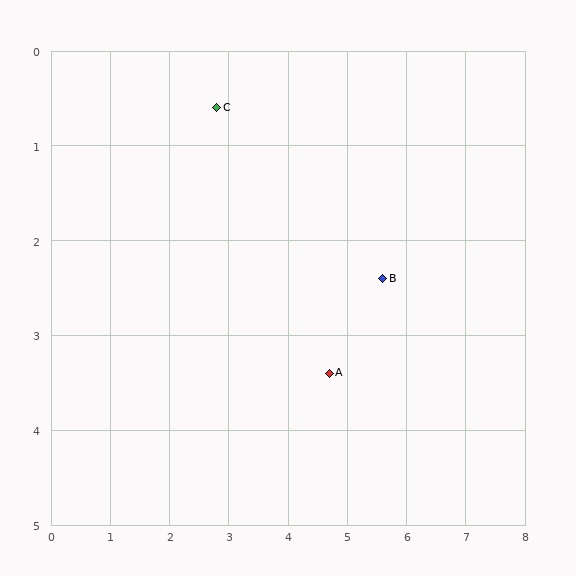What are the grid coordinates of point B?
Point B is at approximately (5.6, 2.4).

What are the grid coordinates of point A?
Point A is at approximately (4.7, 3.4).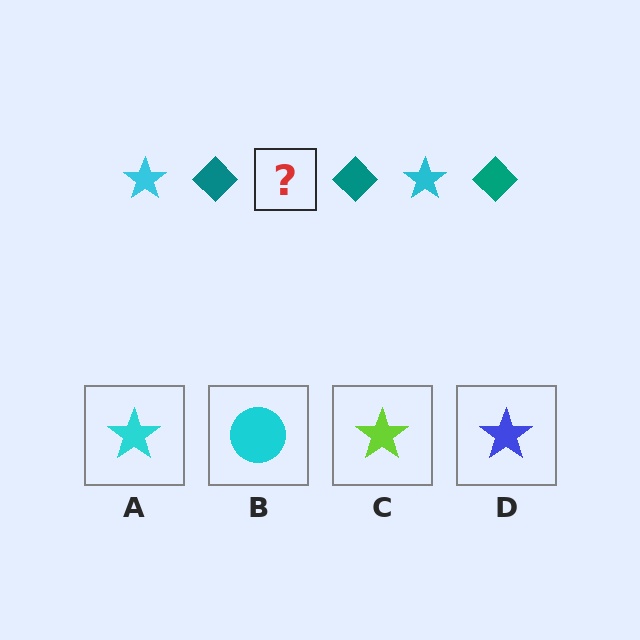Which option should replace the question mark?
Option A.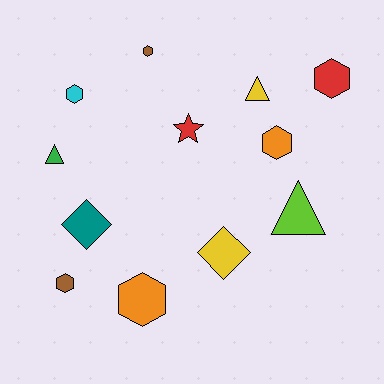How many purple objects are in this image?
There are no purple objects.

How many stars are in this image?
There is 1 star.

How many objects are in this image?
There are 12 objects.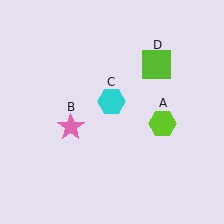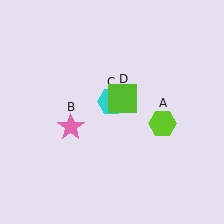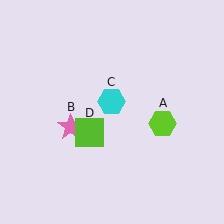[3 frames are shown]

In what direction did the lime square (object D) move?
The lime square (object D) moved down and to the left.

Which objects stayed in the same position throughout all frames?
Lime hexagon (object A) and pink star (object B) and cyan hexagon (object C) remained stationary.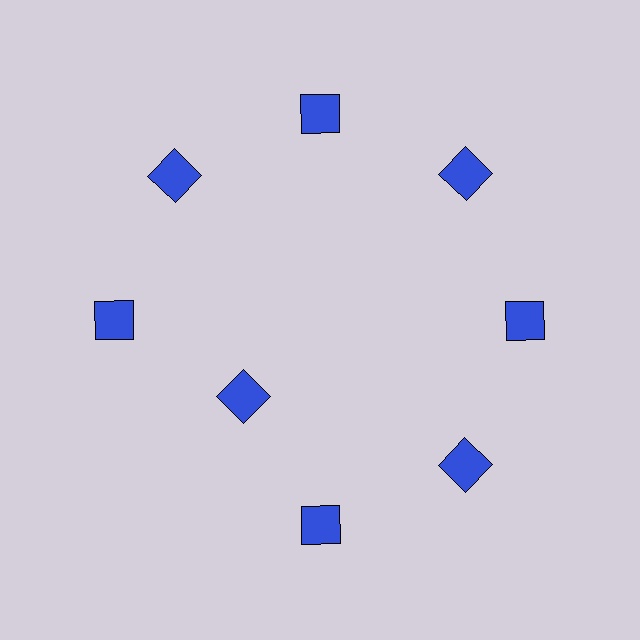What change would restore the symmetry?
The symmetry would be restored by moving it outward, back onto the ring so that all 8 squares sit at equal angles and equal distance from the center.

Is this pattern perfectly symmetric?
No. The 8 blue squares are arranged in a ring, but one element near the 8 o'clock position is pulled inward toward the center, breaking the 8-fold rotational symmetry.